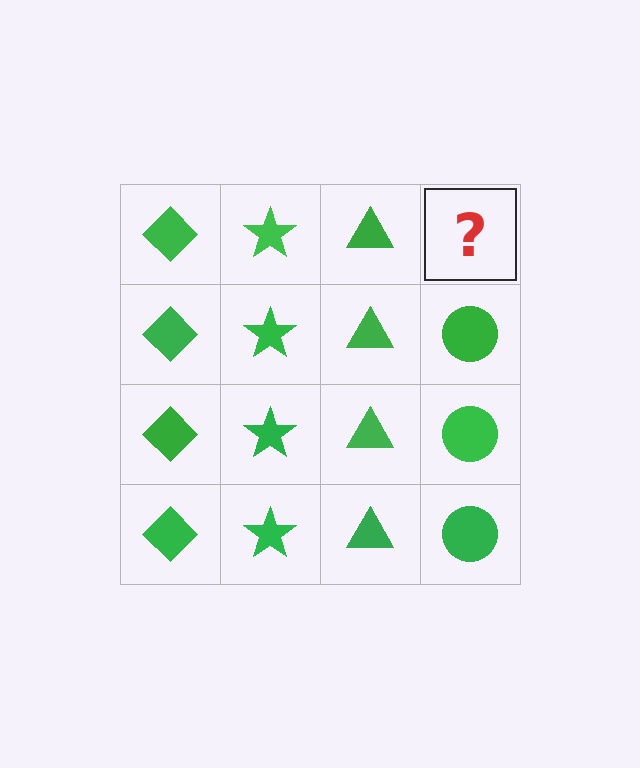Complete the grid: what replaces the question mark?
The question mark should be replaced with a green circle.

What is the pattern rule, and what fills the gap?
The rule is that each column has a consistent shape. The gap should be filled with a green circle.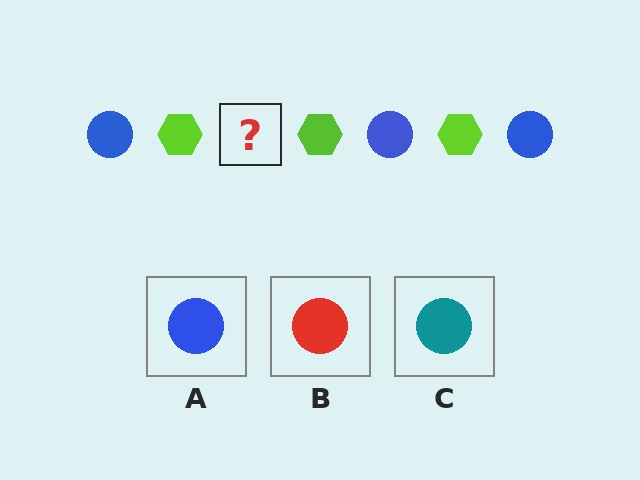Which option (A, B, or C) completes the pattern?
A.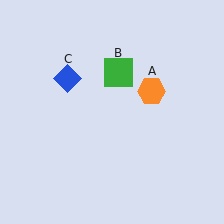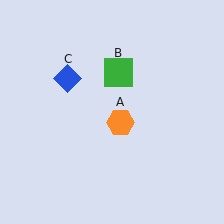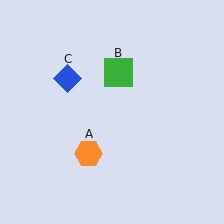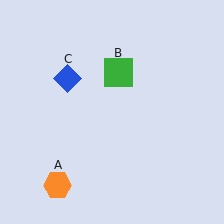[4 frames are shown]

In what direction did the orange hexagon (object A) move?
The orange hexagon (object A) moved down and to the left.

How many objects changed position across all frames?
1 object changed position: orange hexagon (object A).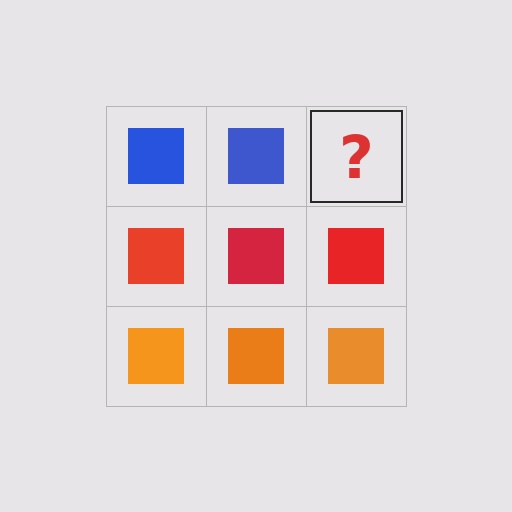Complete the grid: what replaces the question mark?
The question mark should be replaced with a blue square.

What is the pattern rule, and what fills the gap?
The rule is that each row has a consistent color. The gap should be filled with a blue square.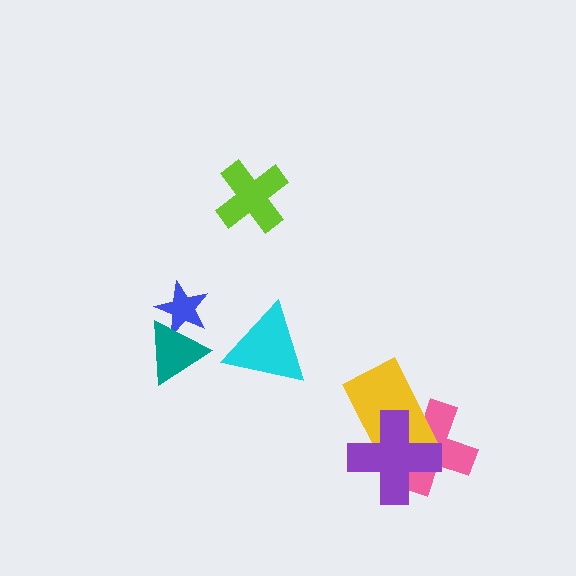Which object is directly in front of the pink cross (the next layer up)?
The yellow rectangle is directly in front of the pink cross.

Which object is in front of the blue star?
The teal triangle is in front of the blue star.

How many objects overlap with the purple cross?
2 objects overlap with the purple cross.